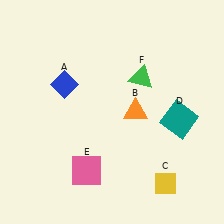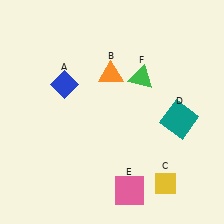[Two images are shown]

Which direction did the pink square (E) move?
The pink square (E) moved right.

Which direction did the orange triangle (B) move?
The orange triangle (B) moved up.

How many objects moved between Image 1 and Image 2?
2 objects moved between the two images.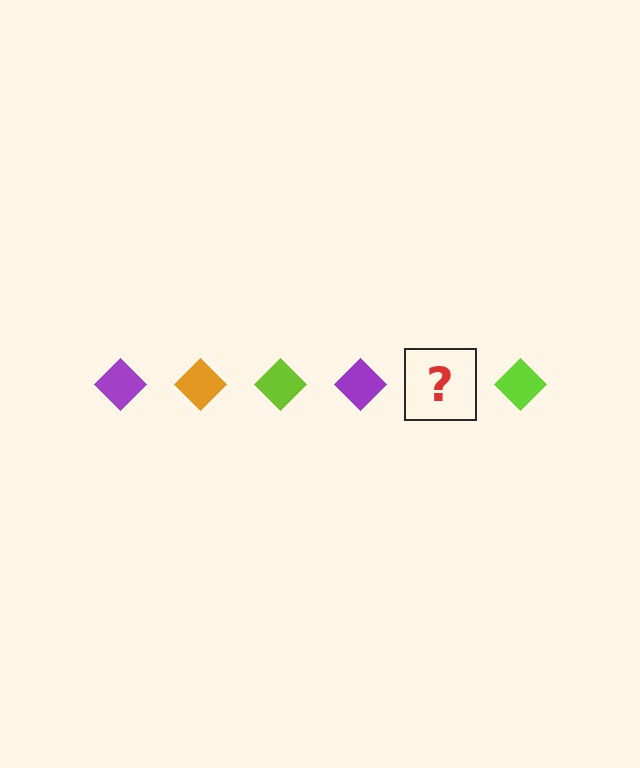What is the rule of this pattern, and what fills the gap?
The rule is that the pattern cycles through purple, orange, lime diamonds. The gap should be filled with an orange diamond.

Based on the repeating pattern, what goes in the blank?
The blank should be an orange diamond.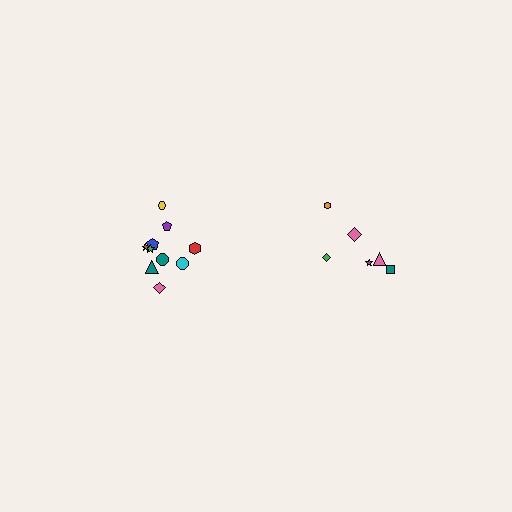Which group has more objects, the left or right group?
The left group.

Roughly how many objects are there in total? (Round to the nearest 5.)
Roughly 15 objects in total.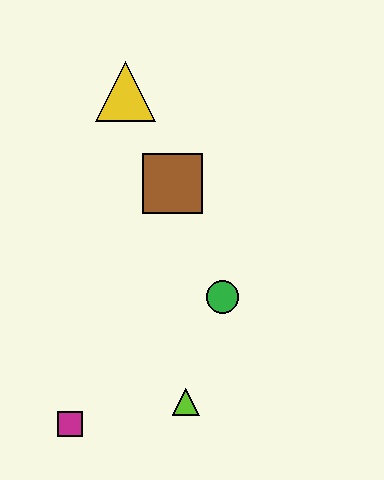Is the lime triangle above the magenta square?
Yes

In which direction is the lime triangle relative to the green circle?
The lime triangle is below the green circle.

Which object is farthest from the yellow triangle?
The magenta square is farthest from the yellow triangle.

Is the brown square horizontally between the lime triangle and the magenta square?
Yes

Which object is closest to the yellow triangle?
The brown square is closest to the yellow triangle.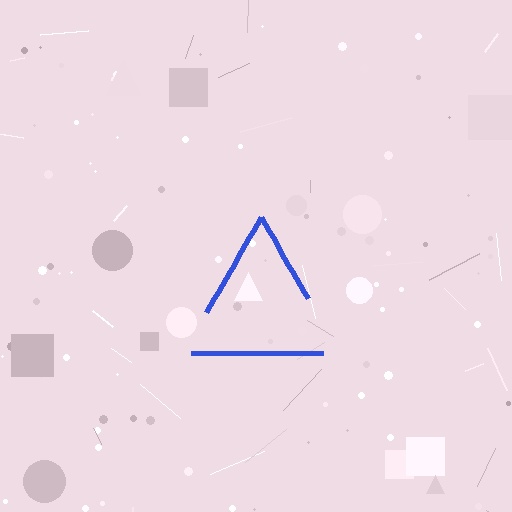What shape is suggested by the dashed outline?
The dashed outline suggests a triangle.